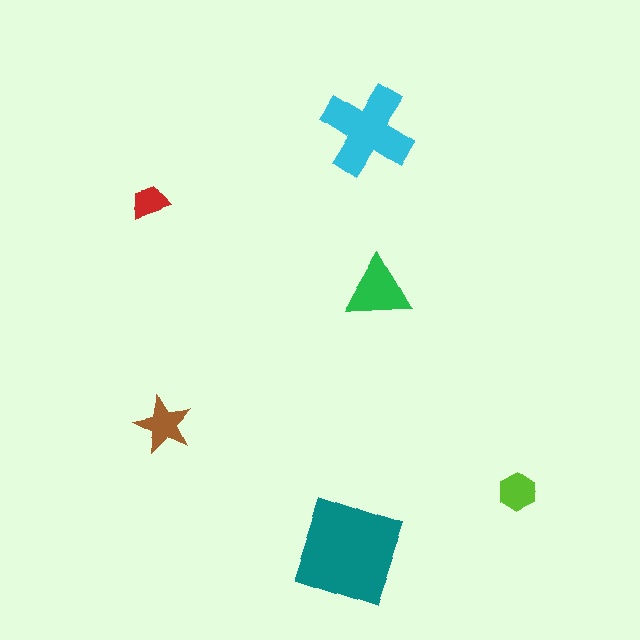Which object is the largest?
The teal square.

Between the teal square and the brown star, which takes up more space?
The teal square.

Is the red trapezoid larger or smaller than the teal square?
Smaller.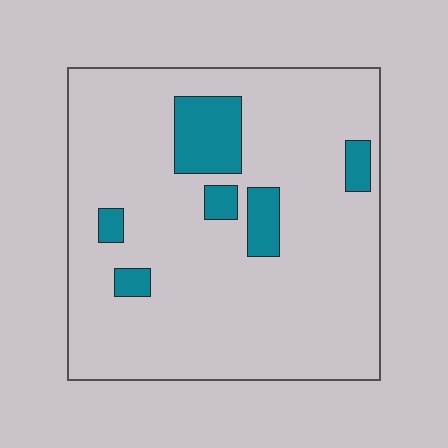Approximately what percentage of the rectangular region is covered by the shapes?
Approximately 10%.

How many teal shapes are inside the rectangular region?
6.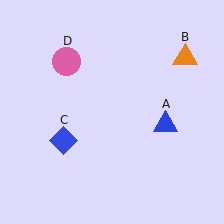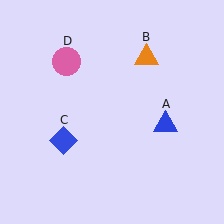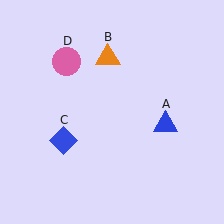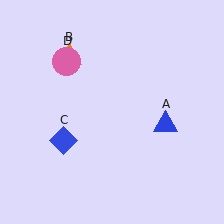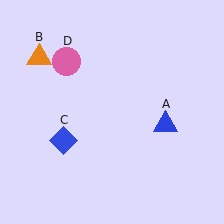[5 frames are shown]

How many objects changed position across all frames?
1 object changed position: orange triangle (object B).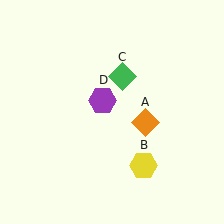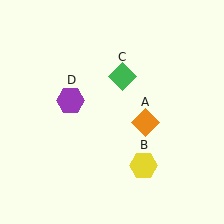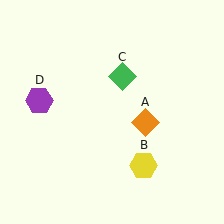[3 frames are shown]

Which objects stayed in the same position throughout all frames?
Orange diamond (object A) and yellow hexagon (object B) and green diamond (object C) remained stationary.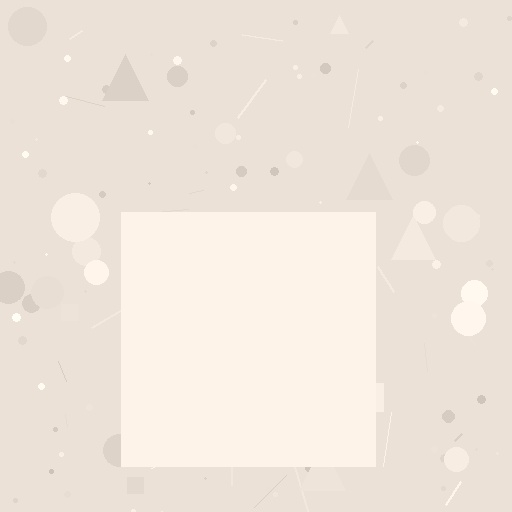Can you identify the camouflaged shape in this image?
The camouflaged shape is a square.